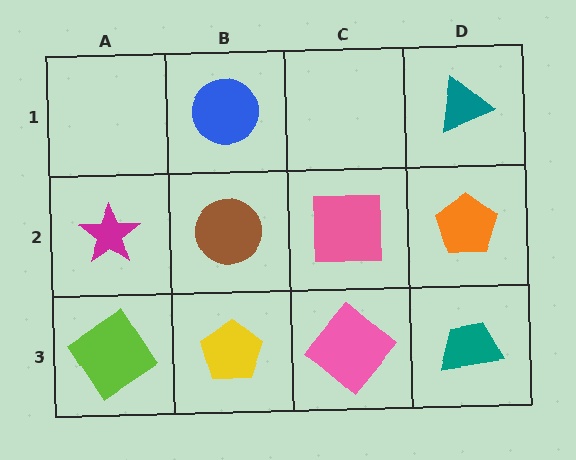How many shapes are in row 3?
4 shapes.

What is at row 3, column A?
A lime diamond.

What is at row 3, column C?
A pink diamond.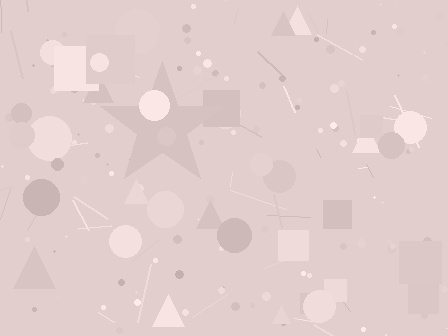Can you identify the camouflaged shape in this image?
The camouflaged shape is a star.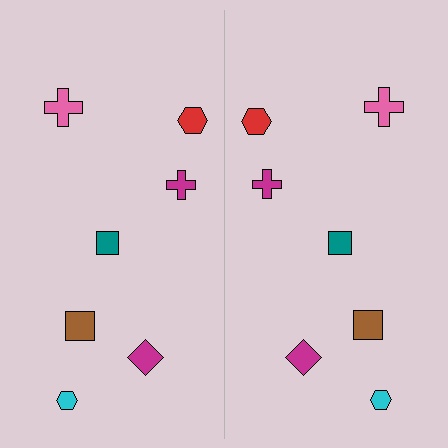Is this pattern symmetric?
Yes, this pattern has bilateral (reflection) symmetry.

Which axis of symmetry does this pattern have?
The pattern has a vertical axis of symmetry running through the center of the image.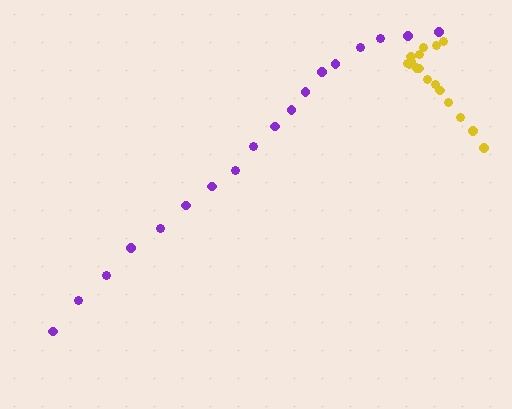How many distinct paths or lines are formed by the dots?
There are 2 distinct paths.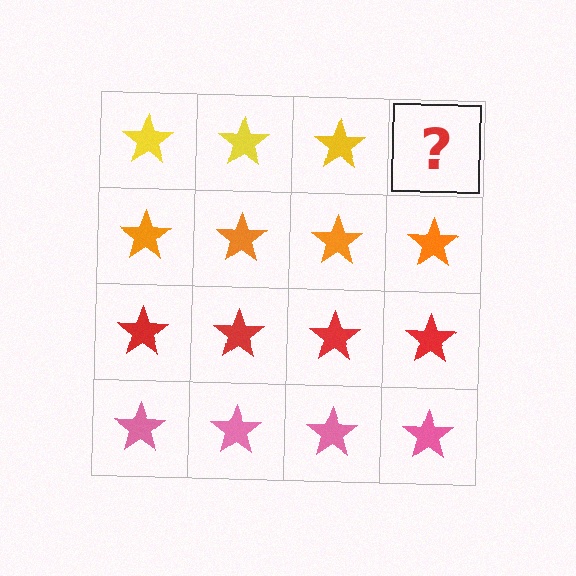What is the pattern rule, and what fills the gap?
The rule is that each row has a consistent color. The gap should be filled with a yellow star.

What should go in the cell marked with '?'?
The missing cell should contain a yellow star.